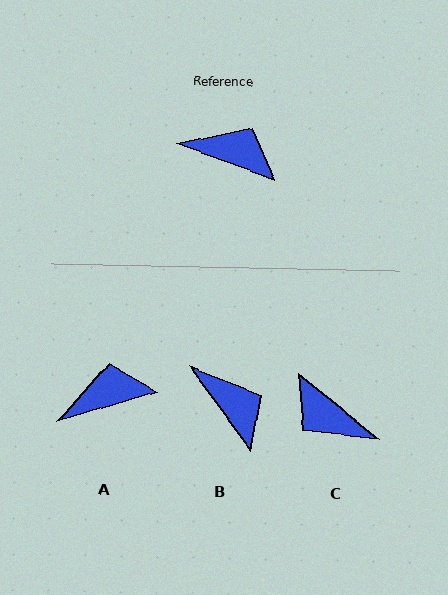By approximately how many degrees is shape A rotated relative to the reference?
Approximately 36 degrees counter-clockwise.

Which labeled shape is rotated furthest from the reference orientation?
C, about 161 degrees away.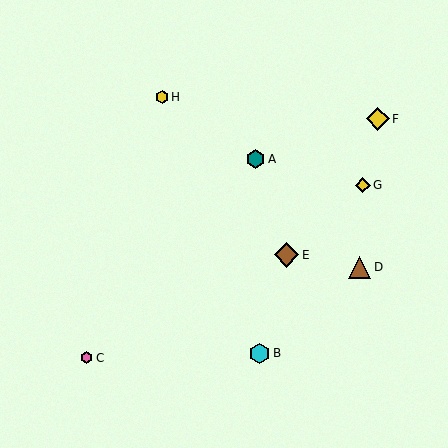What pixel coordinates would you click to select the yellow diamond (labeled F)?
Click at (378, 119) to select the yellow diamond F.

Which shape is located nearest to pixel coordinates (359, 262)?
The brown triangle (labeled D) at (360, 267) is nearest to that location.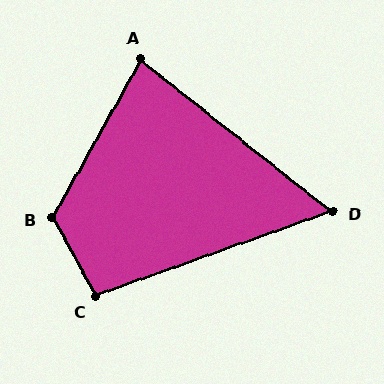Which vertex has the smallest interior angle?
D, at approximately 58 degrees.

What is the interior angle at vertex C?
Approximately 99 degrees (obtuse).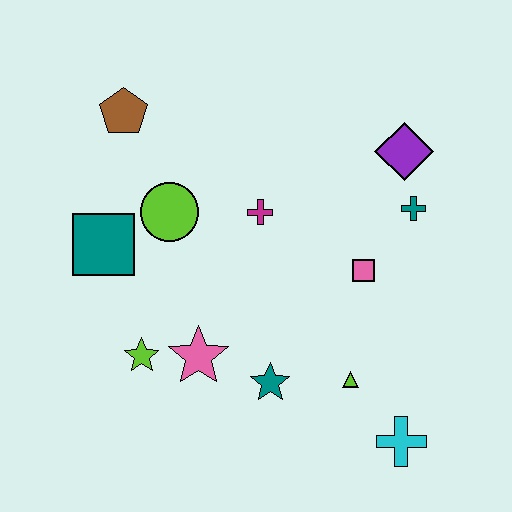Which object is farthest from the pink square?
The brown pentagon is farthest from the pink square.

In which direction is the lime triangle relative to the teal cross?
The lime triangle is below the teal cross.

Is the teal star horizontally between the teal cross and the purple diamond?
No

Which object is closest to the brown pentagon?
The lime circle is closest to the brown pentagon.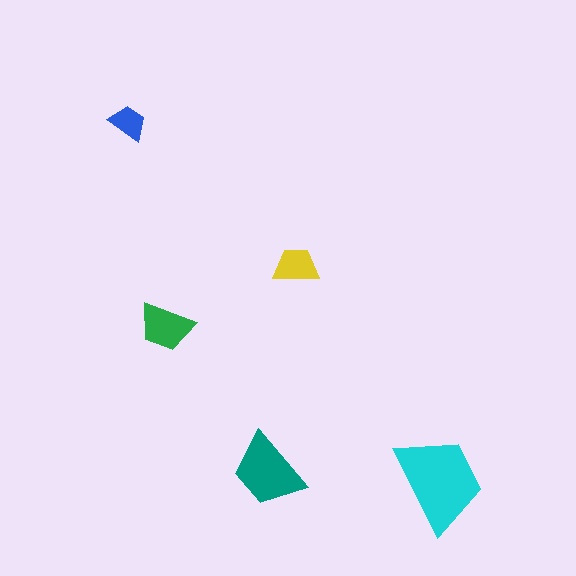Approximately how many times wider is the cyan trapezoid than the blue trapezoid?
About 2.5 times wider.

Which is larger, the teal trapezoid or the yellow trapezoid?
The teal one.